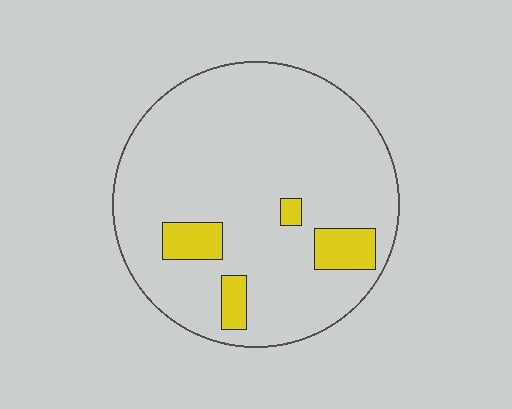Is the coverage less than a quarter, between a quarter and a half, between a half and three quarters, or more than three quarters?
Less than a quarter.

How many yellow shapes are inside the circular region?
4.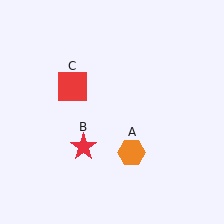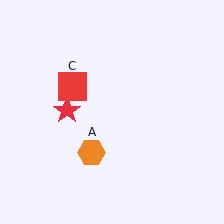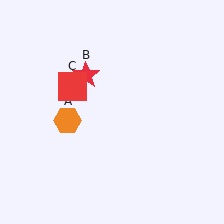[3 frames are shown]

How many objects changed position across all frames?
2 objects changed position: orange hexagon (object A), red star (object B).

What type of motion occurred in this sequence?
The orange hexagon (object A), red star (object B) rotated clockwise around the center of the scene.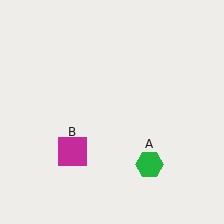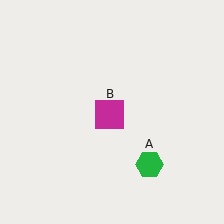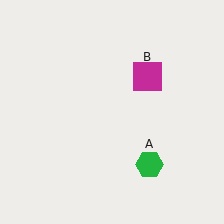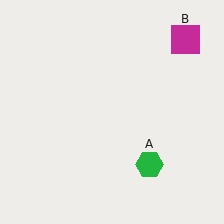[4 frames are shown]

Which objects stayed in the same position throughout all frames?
Green hexagon (object A) remained stationary.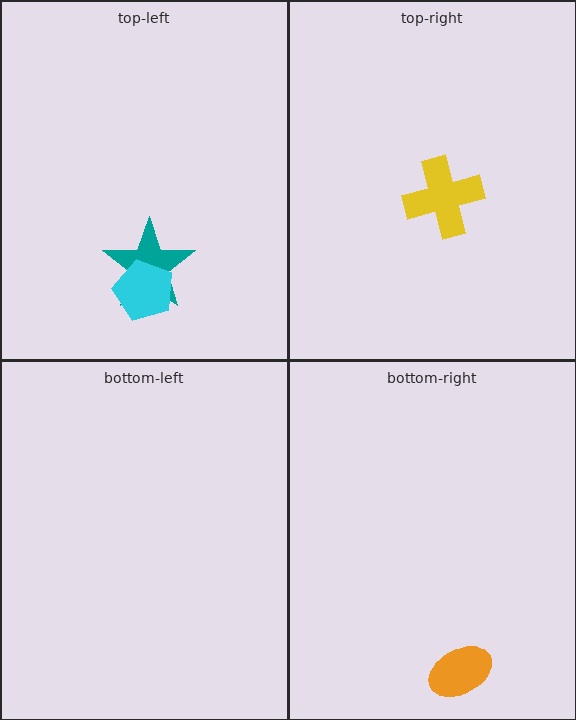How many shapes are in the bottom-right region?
1.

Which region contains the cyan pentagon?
The top-left region.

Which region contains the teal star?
The top-left region.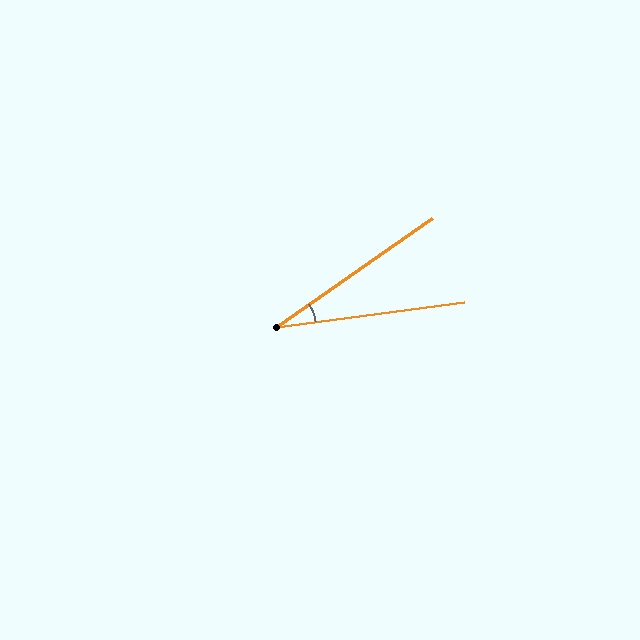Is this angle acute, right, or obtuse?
It is acute.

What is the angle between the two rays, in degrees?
Approximately 27 degrees.